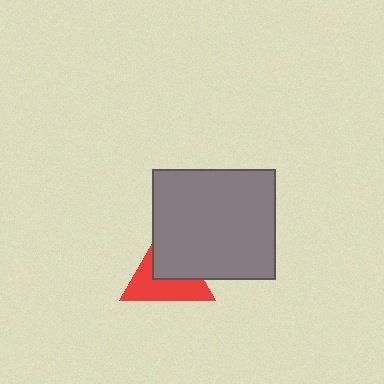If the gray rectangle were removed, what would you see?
You would see the complete red triangle.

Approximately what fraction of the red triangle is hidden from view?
Roughly 46% of the red triangle is hidden behind the gray rectangle.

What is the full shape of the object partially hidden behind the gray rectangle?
The partially hidden object is a red triangle.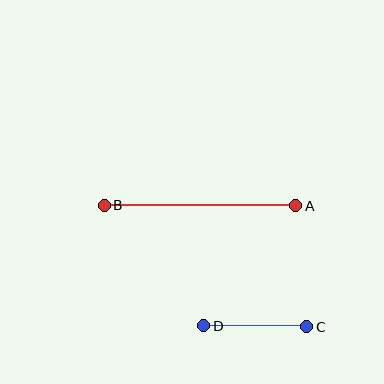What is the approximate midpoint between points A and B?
The midpoint is at approximately (200, 206) pixels.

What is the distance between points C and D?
The distance is approximately 103 pixels.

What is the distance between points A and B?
The distance is approximately 192 pixels.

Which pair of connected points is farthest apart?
Points A and B are farthest apart.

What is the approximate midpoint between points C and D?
The midpoint is at approximately (255, 326) pixels.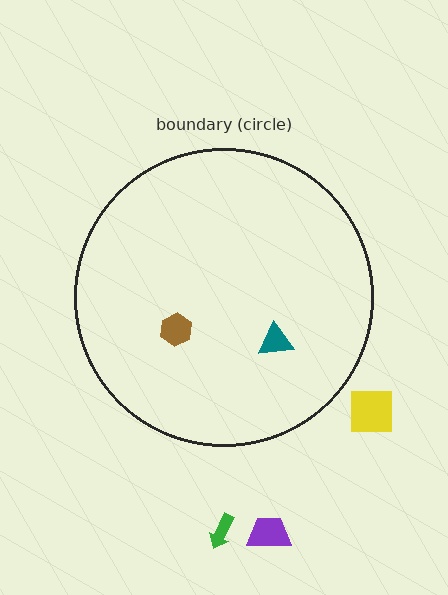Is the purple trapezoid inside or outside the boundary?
Outside.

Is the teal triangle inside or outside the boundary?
Inside.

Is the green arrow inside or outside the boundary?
Outside.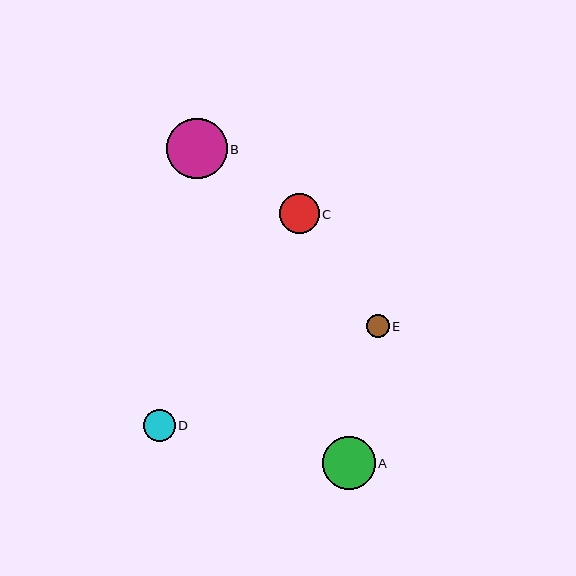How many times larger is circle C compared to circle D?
Circle C is approximately 1.2 times the size of circle D.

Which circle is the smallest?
Circle E is the smallest with a size of approximately 22 pixels.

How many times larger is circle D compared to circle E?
Circle D is approximately 1.4 times the size of circle E.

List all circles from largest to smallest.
From largest to smallest: B, A, C, D, E.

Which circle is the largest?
Circle B is the largest with a size of approximately 61 pixels.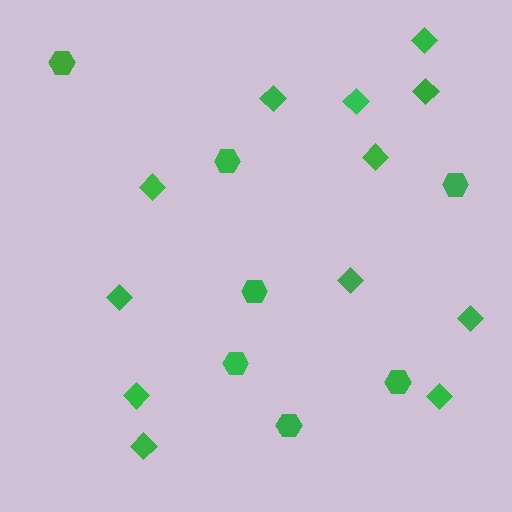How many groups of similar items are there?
There are 2 groups: one group of diamonds (12) and one group of hexagons (7).